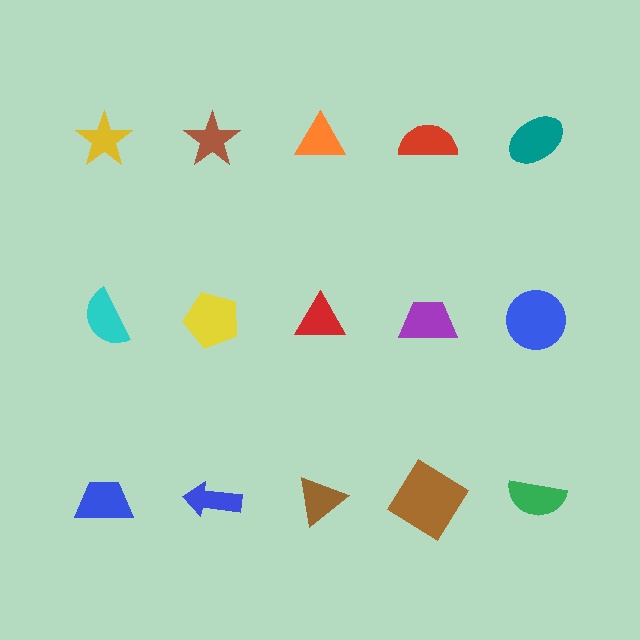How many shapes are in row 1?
5 shapes.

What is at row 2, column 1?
A cyan semicircle.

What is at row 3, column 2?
A blue arrow.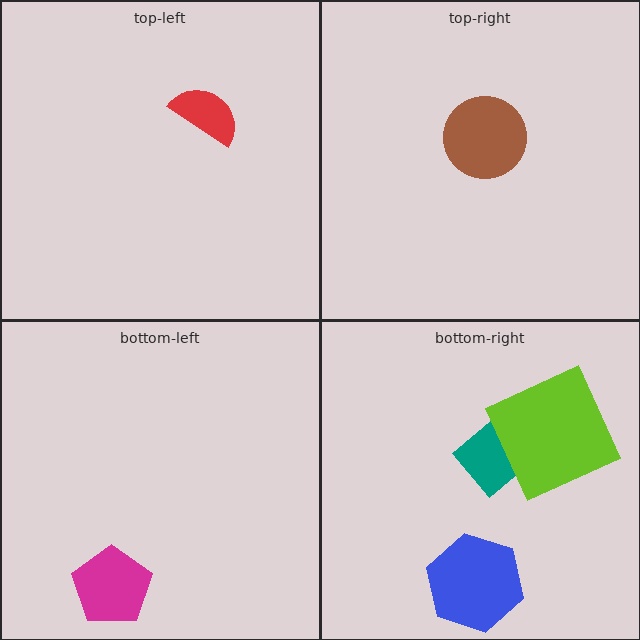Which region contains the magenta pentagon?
The bottom-left region.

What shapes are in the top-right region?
The brown circle.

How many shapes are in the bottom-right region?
3.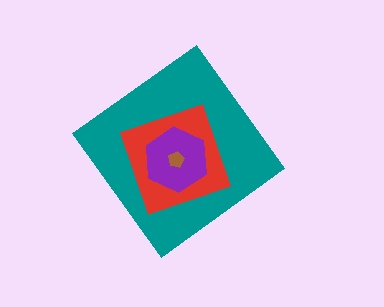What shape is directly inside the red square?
The purple hexagon.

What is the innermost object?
The brown pentagon.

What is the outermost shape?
The teal diamond.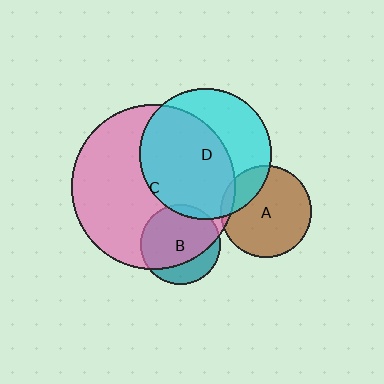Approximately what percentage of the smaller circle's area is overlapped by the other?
Approximately 5%.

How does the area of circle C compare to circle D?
Approximately 1.6 times.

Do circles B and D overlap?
Yes.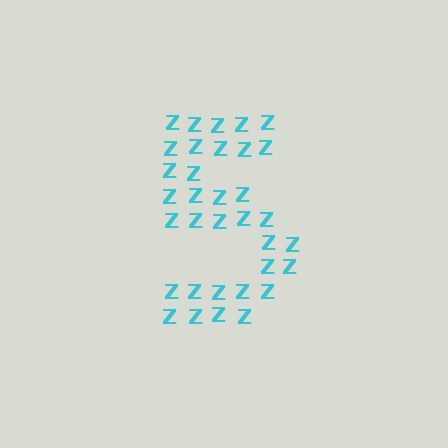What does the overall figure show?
The overall figure shows the digit 5.